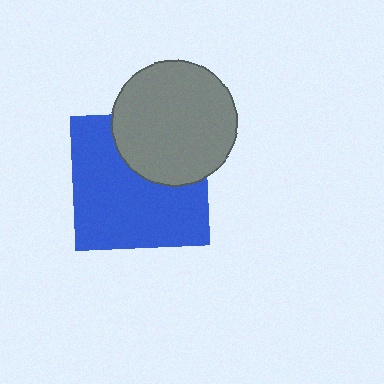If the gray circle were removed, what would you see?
You would see the complete blue square.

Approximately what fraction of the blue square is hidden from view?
Roughly 34% of the blue square is hidden behind the gray circle.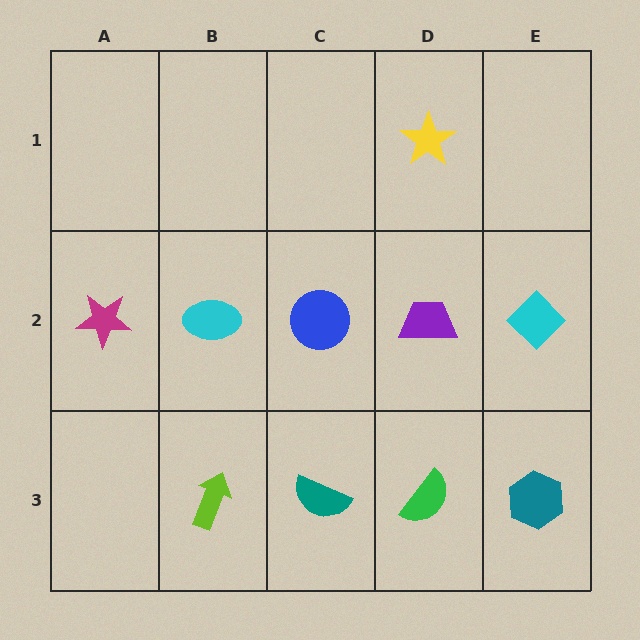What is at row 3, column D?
A green semicircle.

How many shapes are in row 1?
1 shape.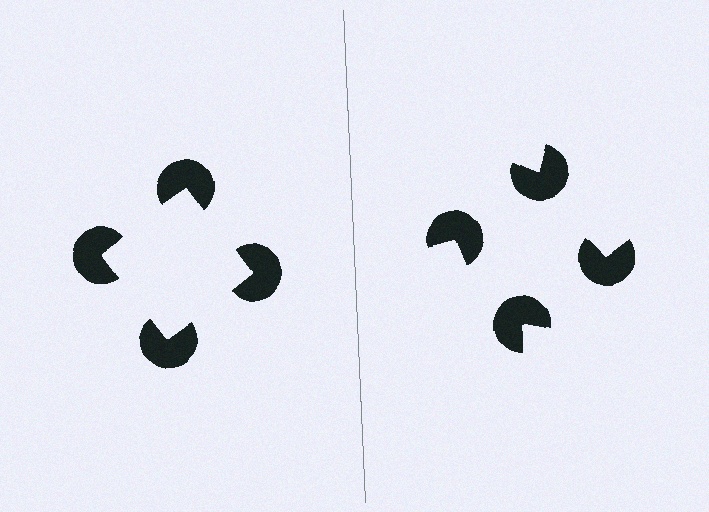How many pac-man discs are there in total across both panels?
8 — 4 on each side.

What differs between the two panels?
The pac-man discs are positioned identically on both sides; only the wedge orientations differ. On the left they align to a square; on the right they are misaligned.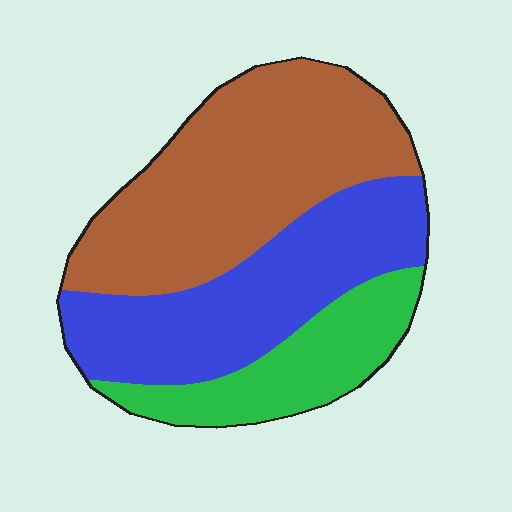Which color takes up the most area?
Brown, at roughly 45%.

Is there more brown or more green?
Brown.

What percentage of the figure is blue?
Blue covers roughly 35% of the figure.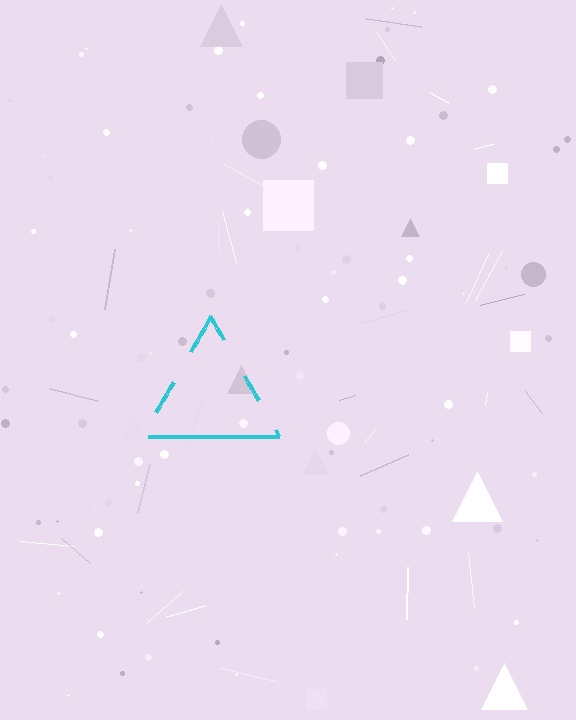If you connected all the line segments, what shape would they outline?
They would outline a triangle.